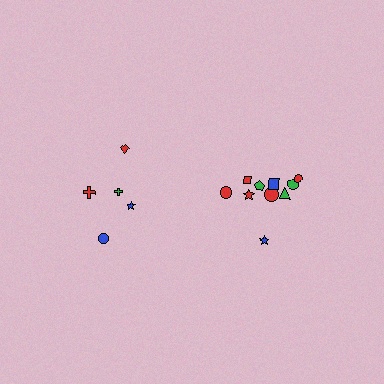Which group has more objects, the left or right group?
The right group.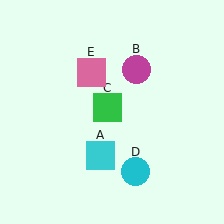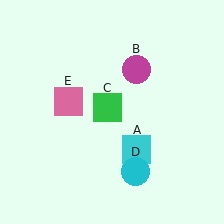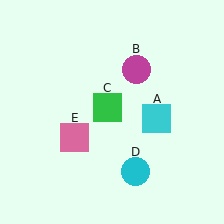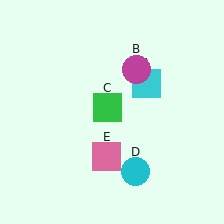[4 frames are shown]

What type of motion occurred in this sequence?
The cyan square (object A), pink square (object E) rotated counterclockwise around the center of the scene.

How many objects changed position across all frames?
2 objects changed position: cyan square (object A), pink square (object E).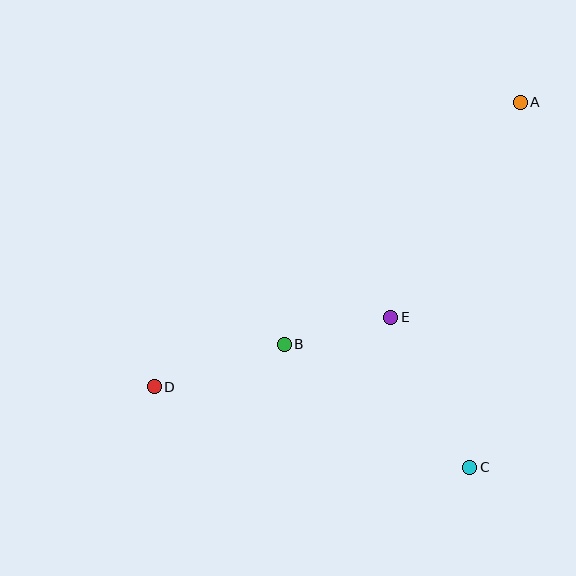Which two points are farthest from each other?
Points A and D are farthest from each other.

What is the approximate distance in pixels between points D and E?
The distance between D and E is approximately 247 pixels.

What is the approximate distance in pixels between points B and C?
The distance between B and C is approximately 223 pixels.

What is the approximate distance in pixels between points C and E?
The distance between C and E is approximately 170 pixels.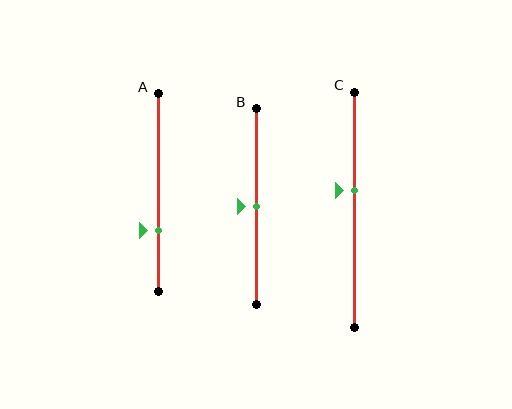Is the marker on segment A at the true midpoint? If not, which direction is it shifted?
No, the marker on segment A is shifted downward by about 19% of the segment length.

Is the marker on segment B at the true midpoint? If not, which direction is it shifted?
Yes, the marker on segment B is at the true midpoint.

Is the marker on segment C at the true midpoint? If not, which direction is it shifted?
No, the marker on segment C is shifted upward by about 8% of the segment length.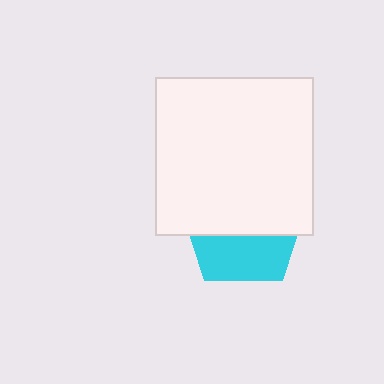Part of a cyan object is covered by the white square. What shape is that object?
It is a pentagon.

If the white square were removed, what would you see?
You would see the complete cyan pentagon.